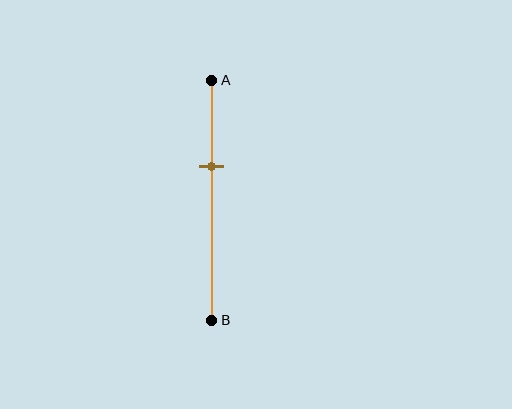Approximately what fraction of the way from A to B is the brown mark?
The brown mark is approximately 35% of the way from A to B.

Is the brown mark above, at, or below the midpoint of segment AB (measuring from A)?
The brown mark is above the midpoint of segment AB.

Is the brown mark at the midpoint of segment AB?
No, the mark is at about 35% from A, not at the 50% midpoint.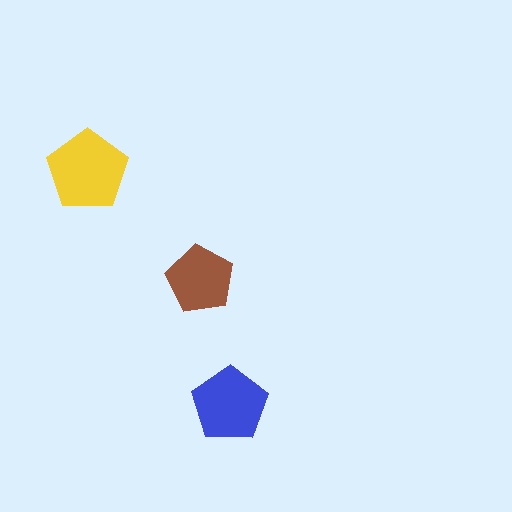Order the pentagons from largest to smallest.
the yellow one, the blue one, the brown one.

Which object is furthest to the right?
The blue pentagon is rightmost.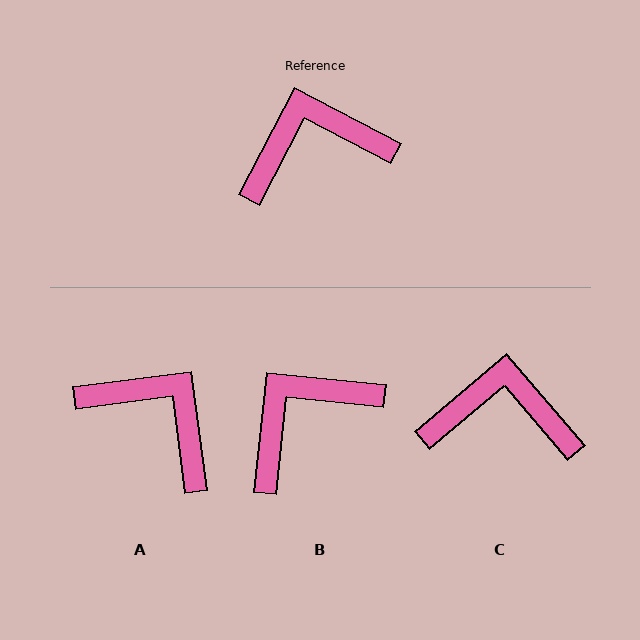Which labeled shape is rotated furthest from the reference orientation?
A, about 55 degrees away.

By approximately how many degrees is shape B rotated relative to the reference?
Approximately 22 degrees counter-clockwise.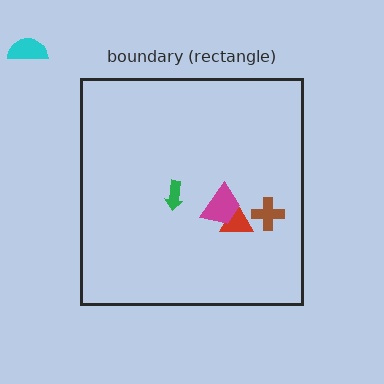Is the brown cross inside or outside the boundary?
Inside.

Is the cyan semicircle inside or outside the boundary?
Outside.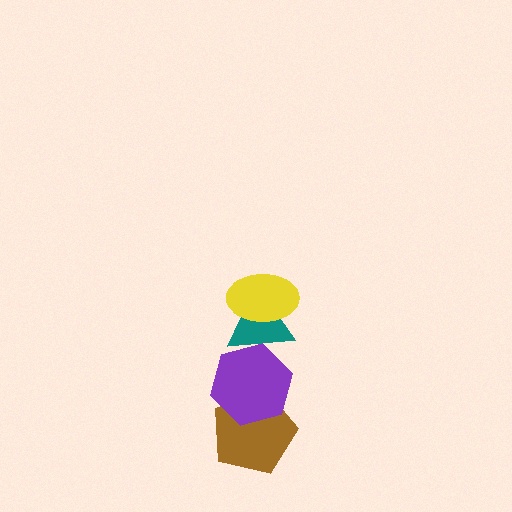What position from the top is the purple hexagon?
The purple hexagon is 3rd from the top.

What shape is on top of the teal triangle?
The yellow ellipse is on top of the teal triangle.